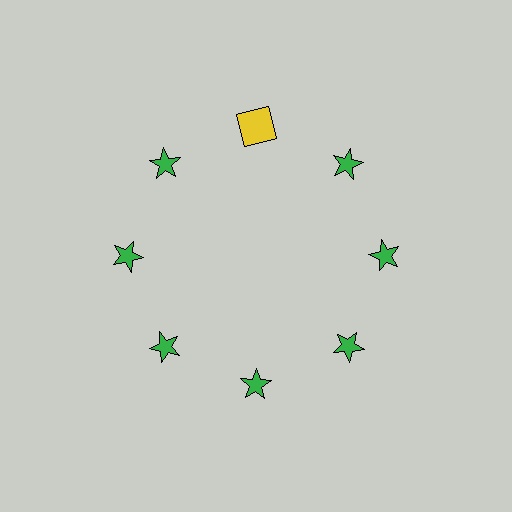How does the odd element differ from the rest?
It differs in both color (yellow instead of green) and shape (square instead of star).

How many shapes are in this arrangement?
There are 8 shapes arranged in a ring pattern.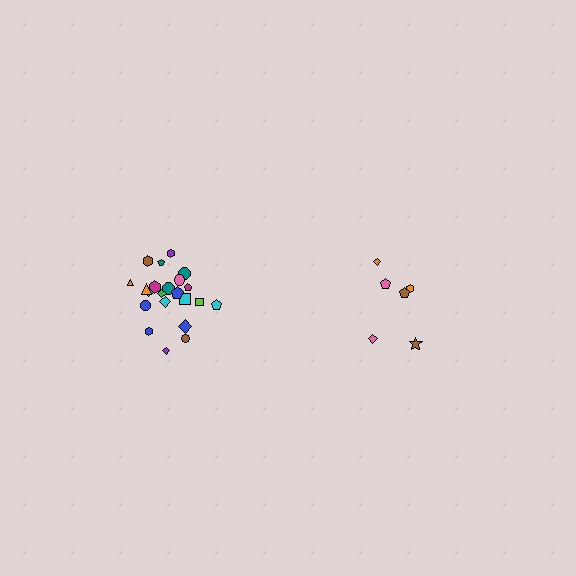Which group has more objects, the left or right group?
The left group.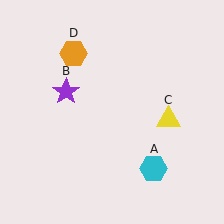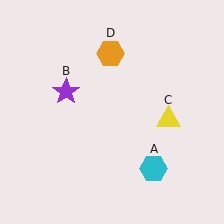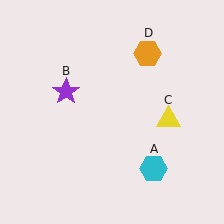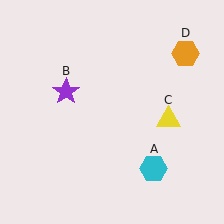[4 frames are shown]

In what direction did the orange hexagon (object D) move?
The orange hexagon (object D) moved right.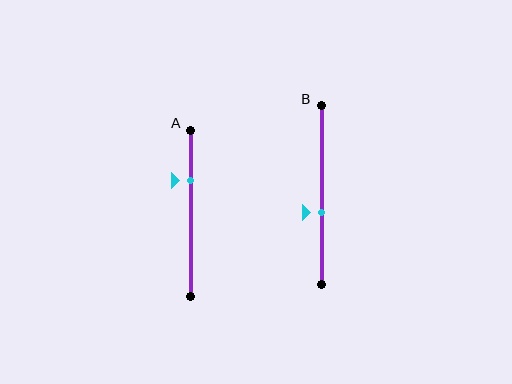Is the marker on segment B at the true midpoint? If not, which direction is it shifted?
No, the marker on segment B is shifted downward by about 10% of the segment length.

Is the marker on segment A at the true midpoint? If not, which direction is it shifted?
No, the marker on segment A is shifted upward by about 20% of the segment length.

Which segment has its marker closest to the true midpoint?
Segment B has its marker closest to the true midpoint.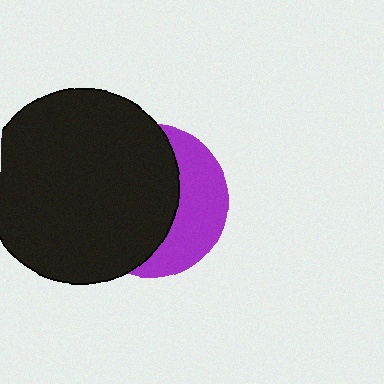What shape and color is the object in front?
The object in front is a black circle.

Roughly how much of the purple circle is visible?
A small part of it is visible (roughly 37%).